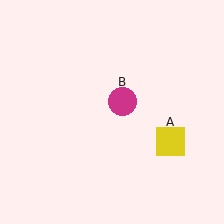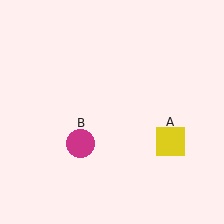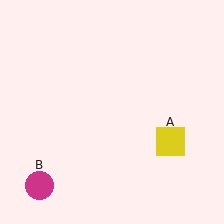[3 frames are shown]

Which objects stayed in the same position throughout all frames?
Yellow square (object A) remained stationary.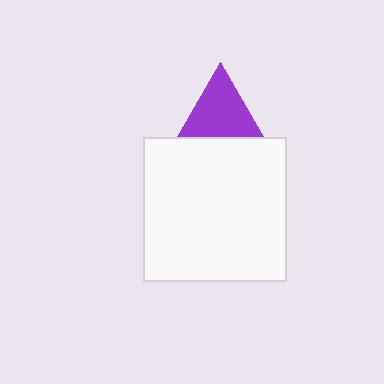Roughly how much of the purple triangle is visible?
About half of it is visible (roughly 60%).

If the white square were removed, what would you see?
You would see the complete purple triangle.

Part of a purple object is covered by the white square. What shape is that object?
It is a triangle.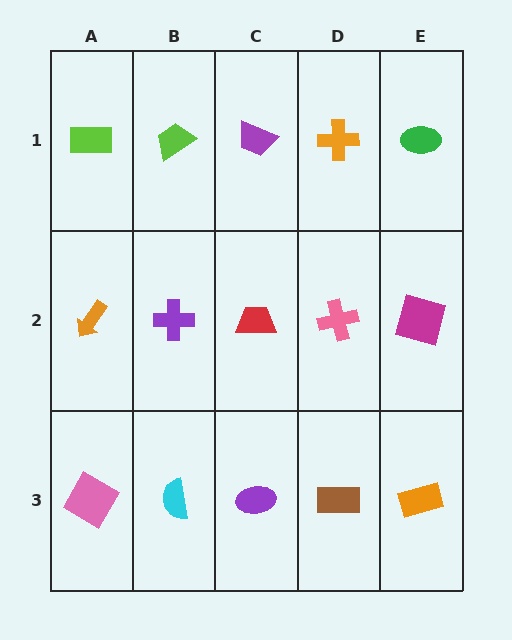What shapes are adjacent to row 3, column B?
A purple cross (row 2, column B), a pink square (row 3, column A), a purple ellipse (row 3, column C).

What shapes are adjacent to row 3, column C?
A red trapezoid (row 2, column C), a cyan semicircle (row 3, column B), a brown rectangle (row 3, column D).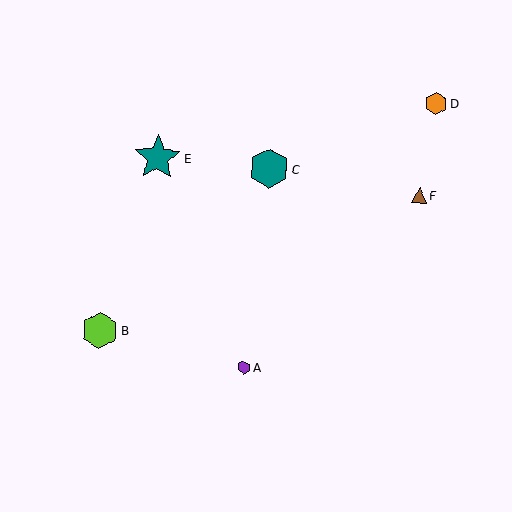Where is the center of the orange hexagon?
The center of the orange hexagon is at (436, 104).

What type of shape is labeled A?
Shape A is a purple hexagon.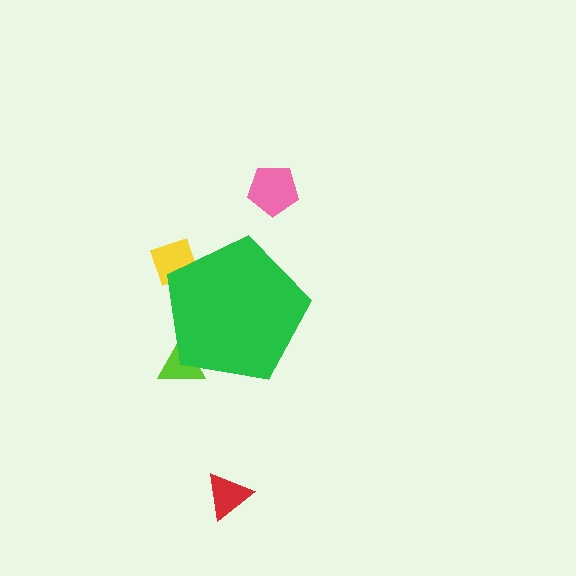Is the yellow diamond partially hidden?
Yes, the yellow diamond is partially hidden behind the green pentagon.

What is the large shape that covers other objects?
A green pentagon.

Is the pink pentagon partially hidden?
No, the pink pentagon is fully visible.